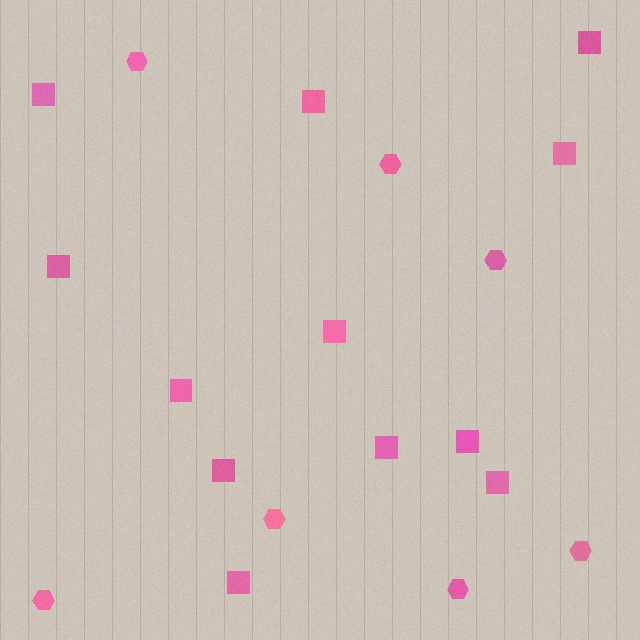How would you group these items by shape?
There are 2 groups: one group of squares (12) and one group of hexagons (7).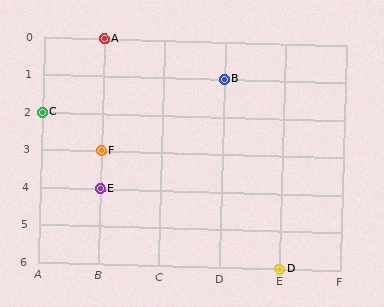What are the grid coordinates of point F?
Point F is at grid coordinates (B, 3).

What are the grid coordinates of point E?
Point E is at grid coordinates (B, 4).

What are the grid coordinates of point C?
Point C is at grid coordinates (A, 2).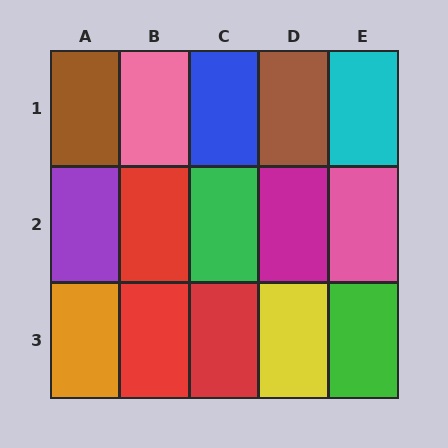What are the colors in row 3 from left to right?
Orange, red, red, yellow, green.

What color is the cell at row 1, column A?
Brown.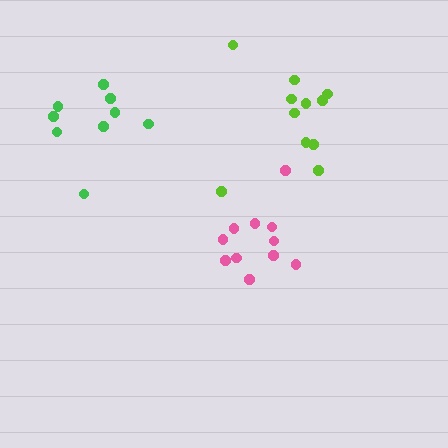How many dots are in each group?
Group 1: 9 dots, Group 2: 11 dots, Group 3: 11 dots (31 total).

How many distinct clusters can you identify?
There are 3 distinct clusters.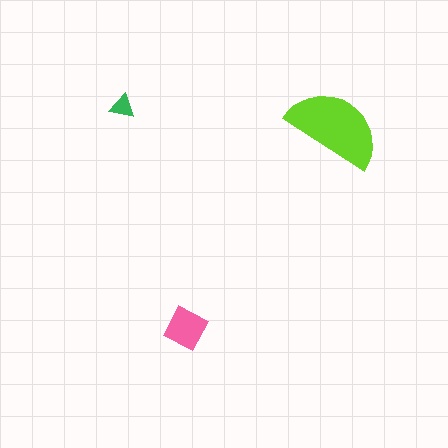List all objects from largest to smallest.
The lime semicircle, the pink square, the green triangle.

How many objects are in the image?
There are 3 objects in the image.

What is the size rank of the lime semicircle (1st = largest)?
1st.